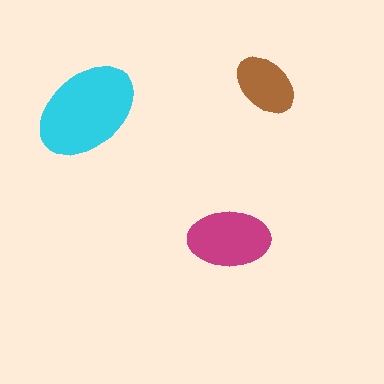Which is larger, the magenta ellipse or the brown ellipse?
The magenta one.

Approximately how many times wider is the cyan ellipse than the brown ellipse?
About 1.5 times wider.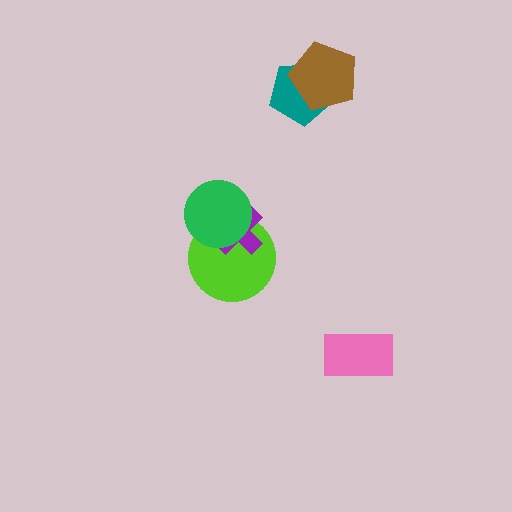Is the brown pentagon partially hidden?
No, no other shape covers it.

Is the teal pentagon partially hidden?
Yes, it is partially covered by another shape.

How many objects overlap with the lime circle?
2 objects overlap with the lime circle.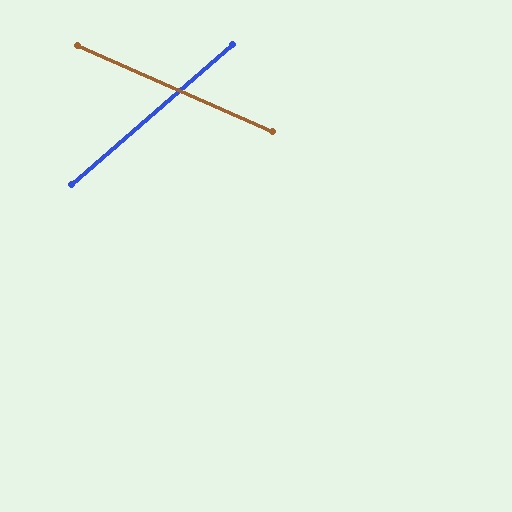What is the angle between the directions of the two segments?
Approximately 65 degrees.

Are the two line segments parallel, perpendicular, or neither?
Neither parallel nor perpendicular — they differ by about 65°.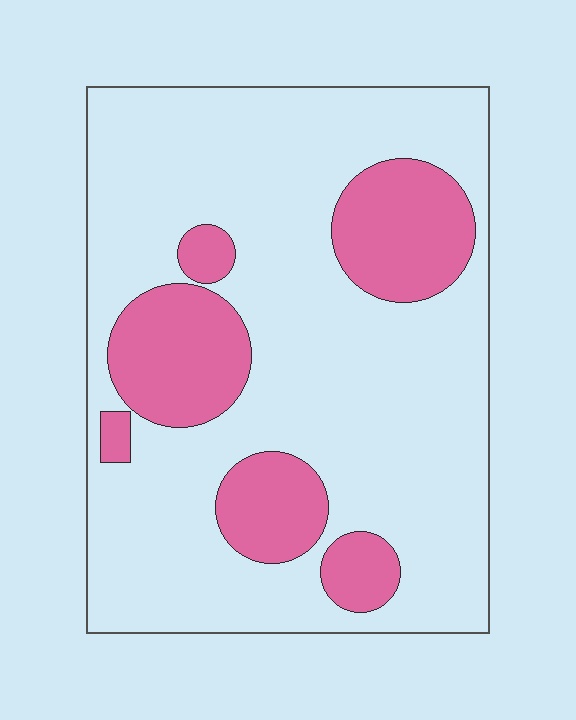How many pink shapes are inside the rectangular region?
6.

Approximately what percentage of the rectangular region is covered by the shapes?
Approximately 25%.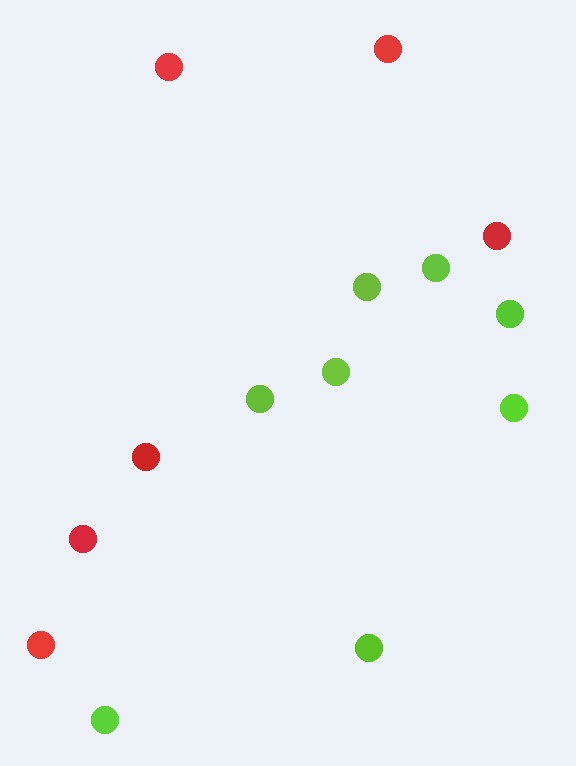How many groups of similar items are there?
There are 2 groups: one group of red circles (6) and one group of lime circles (8).